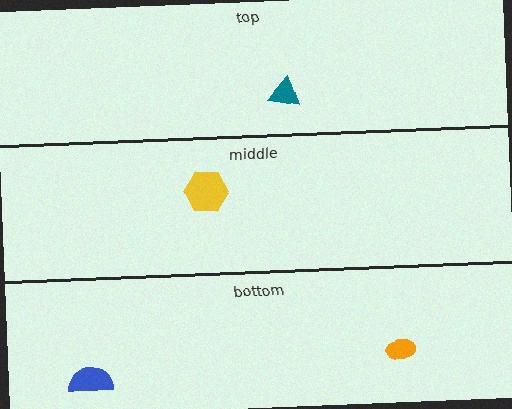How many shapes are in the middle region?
1.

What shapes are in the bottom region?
The orange ellipse, the blue semicircle.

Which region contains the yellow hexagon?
The middle region.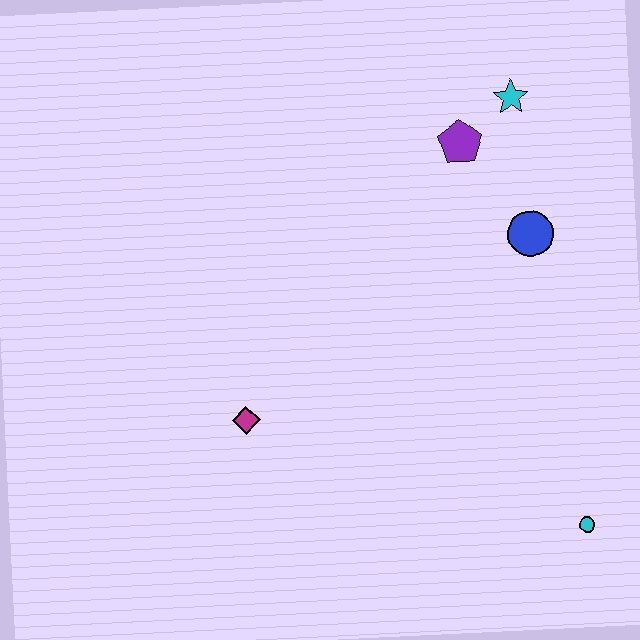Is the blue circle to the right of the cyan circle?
No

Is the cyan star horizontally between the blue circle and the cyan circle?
No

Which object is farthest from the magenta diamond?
The cyan star is farthest from the magenta diamond.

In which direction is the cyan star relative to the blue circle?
The cyan star is above the blue circle.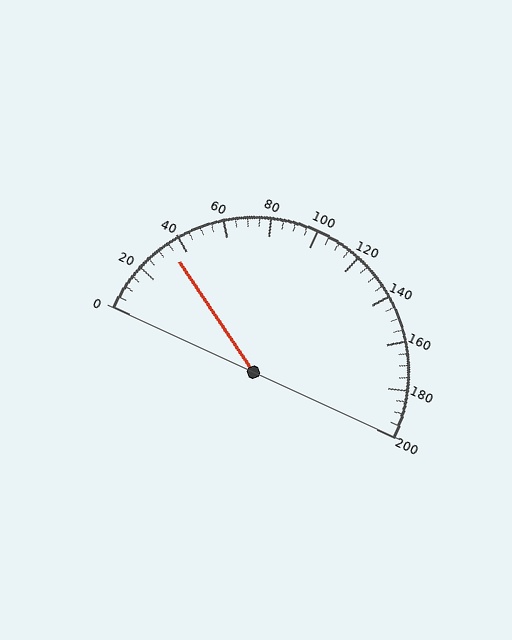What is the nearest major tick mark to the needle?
The nearest major tick mark is 40.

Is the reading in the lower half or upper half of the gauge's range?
The reading is in the lower half of the range (0 to 200).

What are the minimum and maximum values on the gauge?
The gauge ranges from 0 to 200.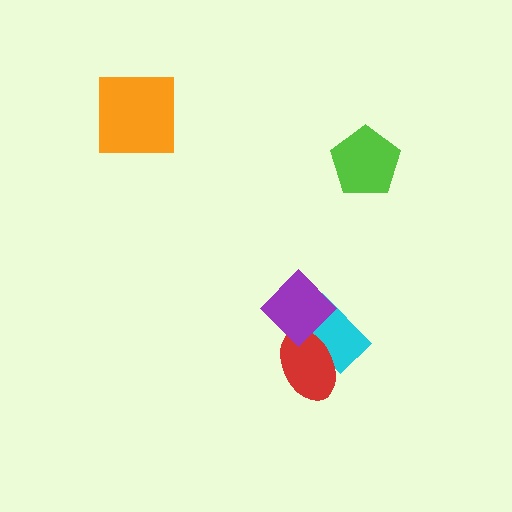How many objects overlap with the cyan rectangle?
2 objects overlap with the cyan rectangle.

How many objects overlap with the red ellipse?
2 objects overlap with the red ellipse.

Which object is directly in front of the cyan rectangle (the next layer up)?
The red ellipse is directly in front of the cyan rectangle.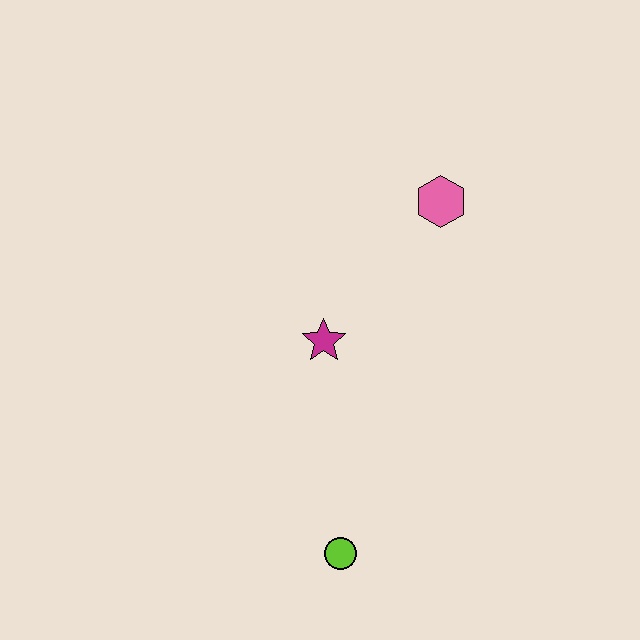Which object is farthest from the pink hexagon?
The lime circle is farthest from the pink hexagon.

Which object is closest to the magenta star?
The pink hexagon is closest to the magenta star.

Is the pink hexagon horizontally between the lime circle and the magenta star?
No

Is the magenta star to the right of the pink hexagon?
No